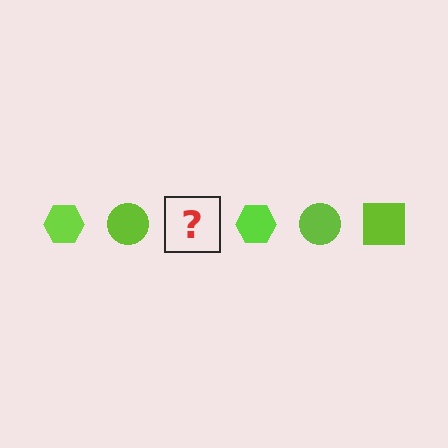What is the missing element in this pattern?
The missing element is a lime square.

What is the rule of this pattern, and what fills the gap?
The rule is that the pattern cycles through hexagon, circle, square shapes in lime. The gap should be filled with a lime square.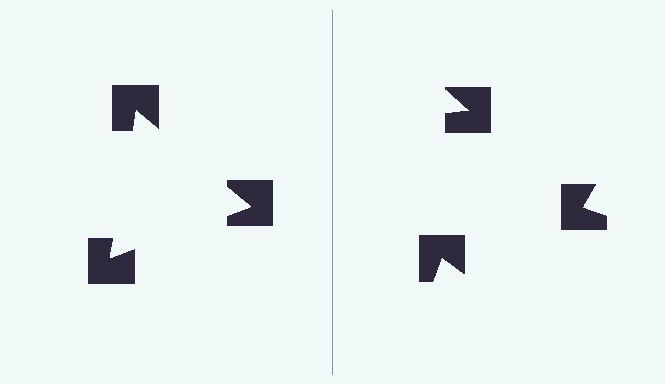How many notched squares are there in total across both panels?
6 — 3 on each side.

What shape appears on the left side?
An illusory triangle.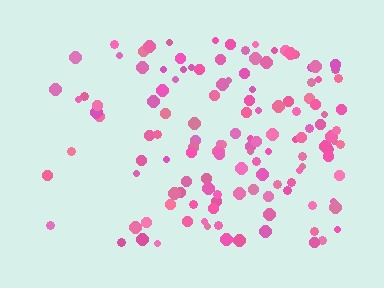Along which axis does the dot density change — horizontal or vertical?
Horizontal.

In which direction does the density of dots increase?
From left to right, with the right side densest.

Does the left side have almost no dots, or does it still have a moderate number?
Still a moderate number, just noticeably fewer than the right.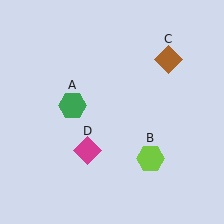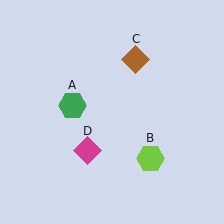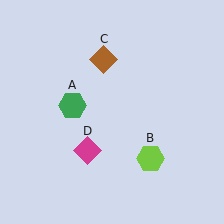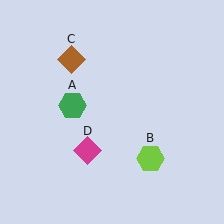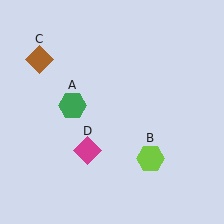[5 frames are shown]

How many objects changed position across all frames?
1 object changed position: brown diamond (object C).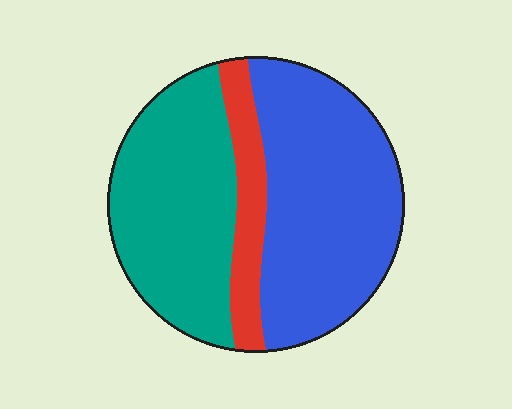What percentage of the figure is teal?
Teal takes up between a quarter and a half of the figure.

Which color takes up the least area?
Red, at roughly 15%.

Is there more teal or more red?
Teal.